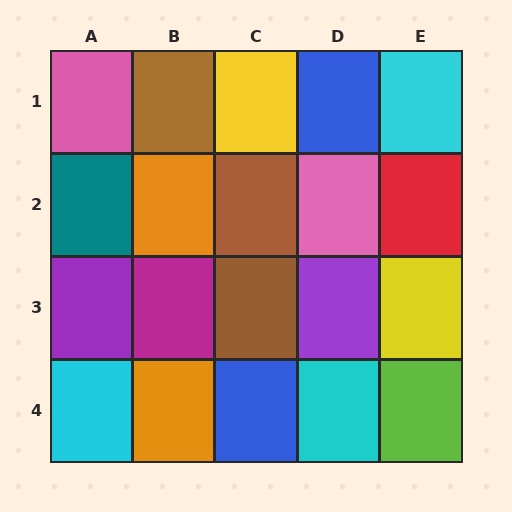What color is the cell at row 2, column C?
Brown.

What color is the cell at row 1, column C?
Yellow.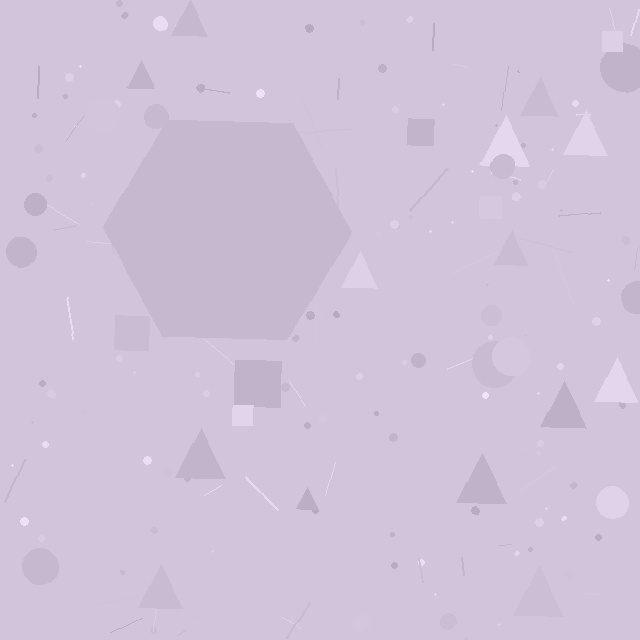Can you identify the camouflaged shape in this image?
The camouflaged shape is a hexagon.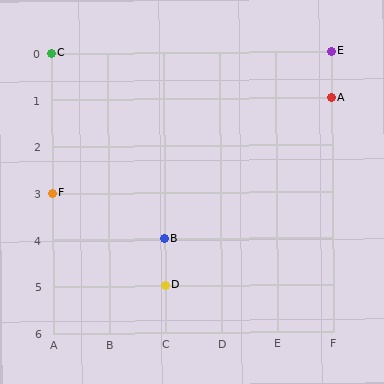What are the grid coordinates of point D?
Point D is at grid coordinates (C, 5).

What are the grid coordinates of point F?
Point F is at grid coordinates (A, 3).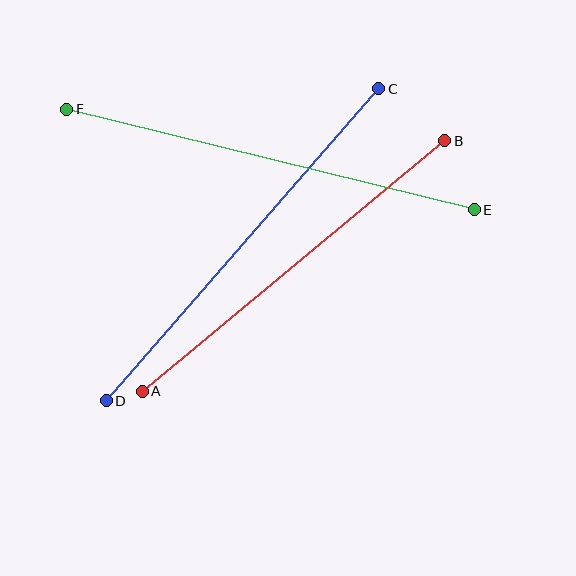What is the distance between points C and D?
The distance is approximately 414 pixels.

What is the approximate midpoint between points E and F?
The midpoint is at approximately (271, 159) pixels.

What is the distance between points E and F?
The distance is approximately 420 pixels.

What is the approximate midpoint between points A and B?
The midpoint is at approximately (294, 266) pixels.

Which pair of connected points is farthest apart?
Points E and F are farthest apart.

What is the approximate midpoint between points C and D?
The midpoint is at approximately (242, 245) pixels.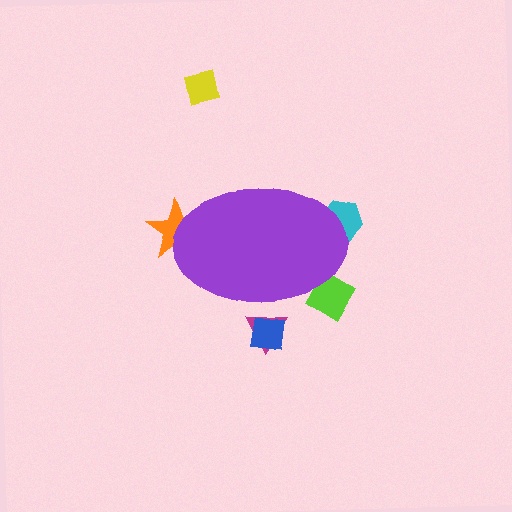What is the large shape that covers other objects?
A purple ellipse.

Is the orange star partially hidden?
Yes, the orange star is partially hidden behind the purple ellipse.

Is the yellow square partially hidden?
No, the yellow square is fully visible.